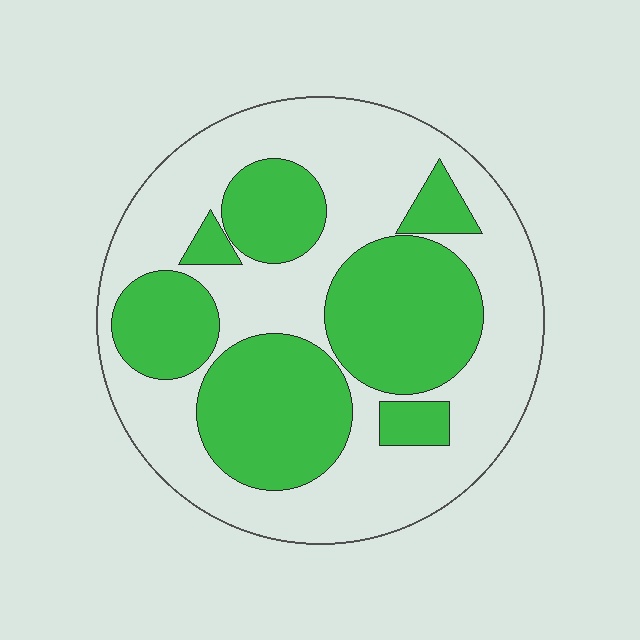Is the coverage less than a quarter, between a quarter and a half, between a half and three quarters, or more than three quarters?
Between a quarter and a half.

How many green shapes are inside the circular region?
7.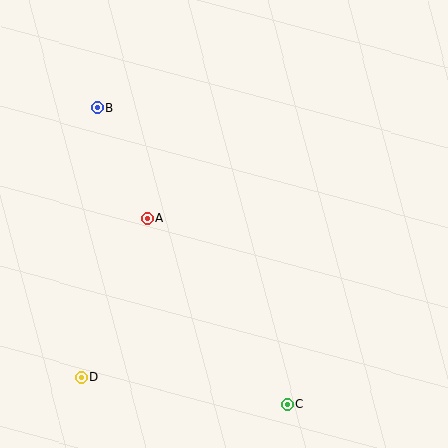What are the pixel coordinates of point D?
Point D is at (81, 377).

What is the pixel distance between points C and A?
The distance between C and A is 233 pixels.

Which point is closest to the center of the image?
Point A at (148, 218) is closest to the center.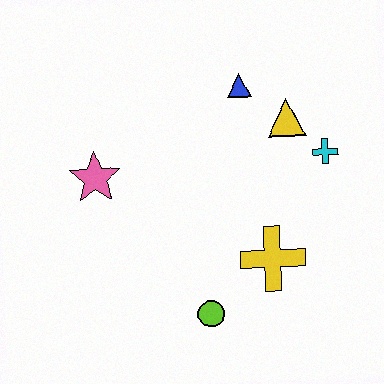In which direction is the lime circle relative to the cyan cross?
The lime circle is below the cyan cross.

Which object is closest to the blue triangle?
The yellow triangle is closest to the blue triangle.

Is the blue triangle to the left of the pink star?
No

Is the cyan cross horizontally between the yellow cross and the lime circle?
No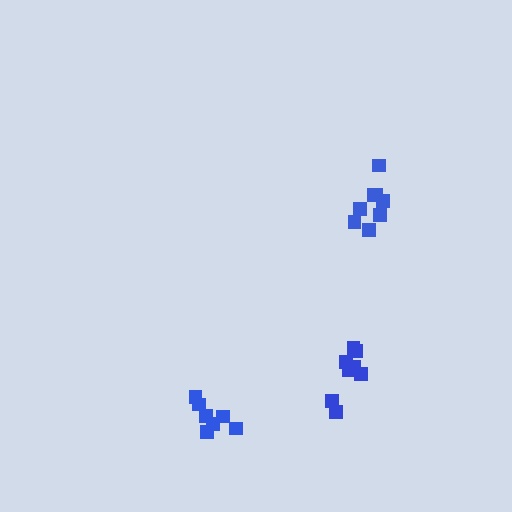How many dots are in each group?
Group 1: 7 dots, Group 2: 8 dots, Group 3: 8 dots (23 total).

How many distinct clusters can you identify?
There are 3 distinct clusters.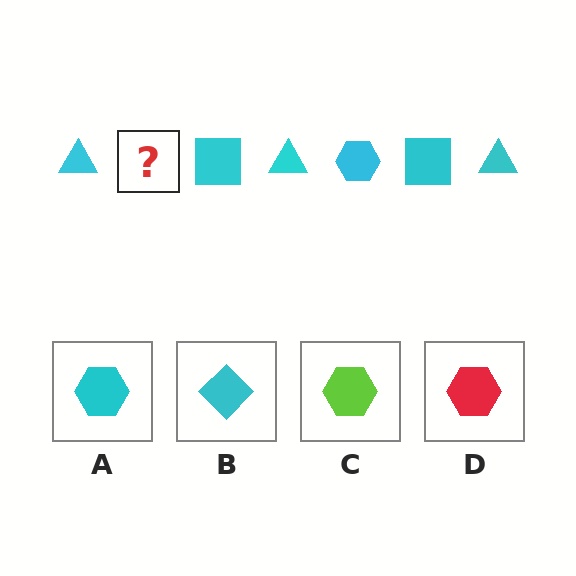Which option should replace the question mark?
Option A.